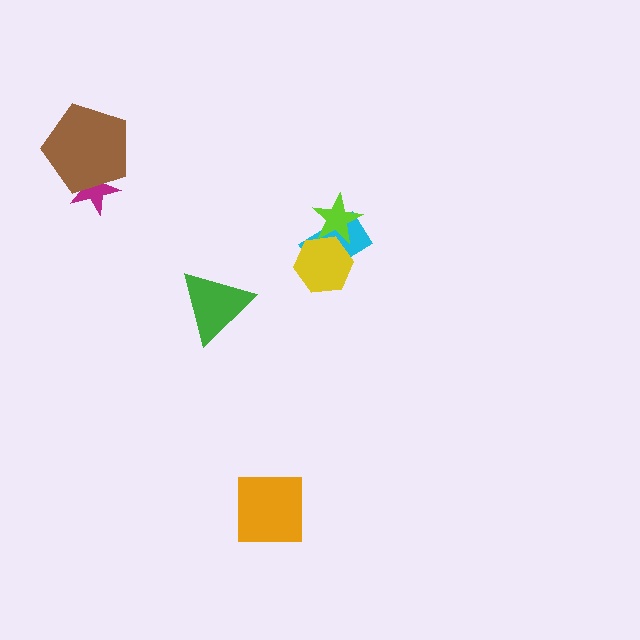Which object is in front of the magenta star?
The brown pentagon is in front of the magenta star.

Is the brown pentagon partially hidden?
No, no other shape covers it.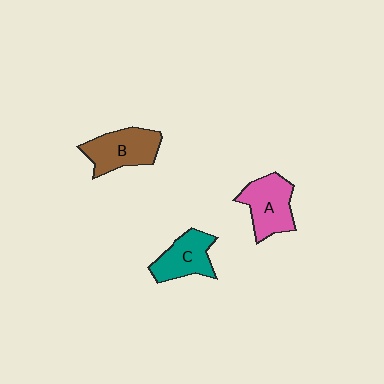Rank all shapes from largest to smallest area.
From largest to smallest: B (brown), A (pink), C (teal).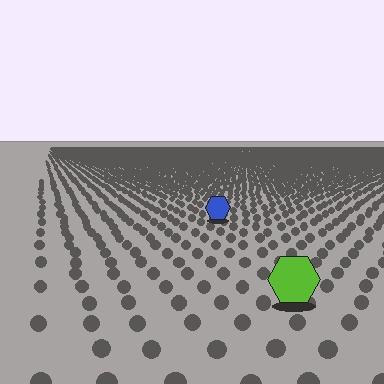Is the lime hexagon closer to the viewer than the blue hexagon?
Yes. The lime hexagon is closer — you can tell from the texture gradient: the ground texture is coarser near it.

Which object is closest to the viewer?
The lime hexagon is closest. The texture marks near it are larger and more spread out.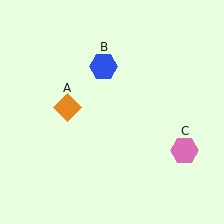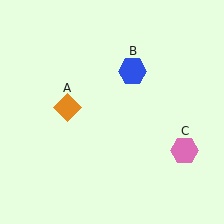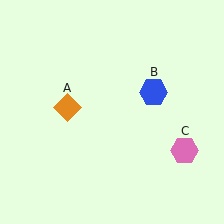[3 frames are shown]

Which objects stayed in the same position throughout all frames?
Orange diamond (object A) and pink hexagon (object C) remained stationary.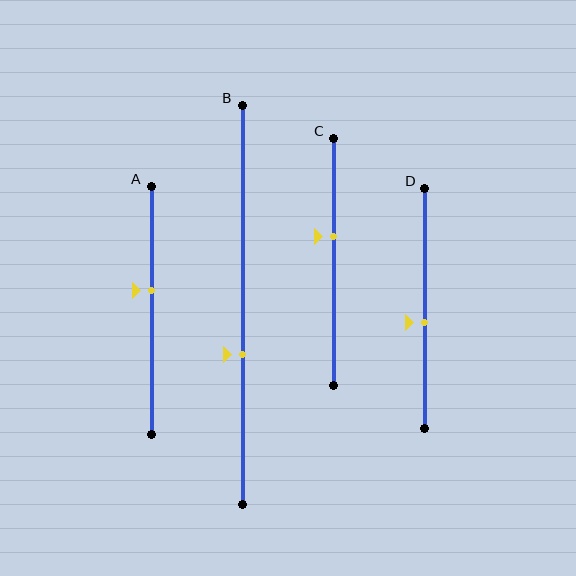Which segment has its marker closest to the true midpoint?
Segment D has its marker closest to the true midpoint.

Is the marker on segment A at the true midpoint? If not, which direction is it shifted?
No, the marker on segment A is shifted upward by about 8% of the segment length.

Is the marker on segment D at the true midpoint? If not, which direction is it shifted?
No, the marker on segment D is shifted downward by about 6% of the segment length.